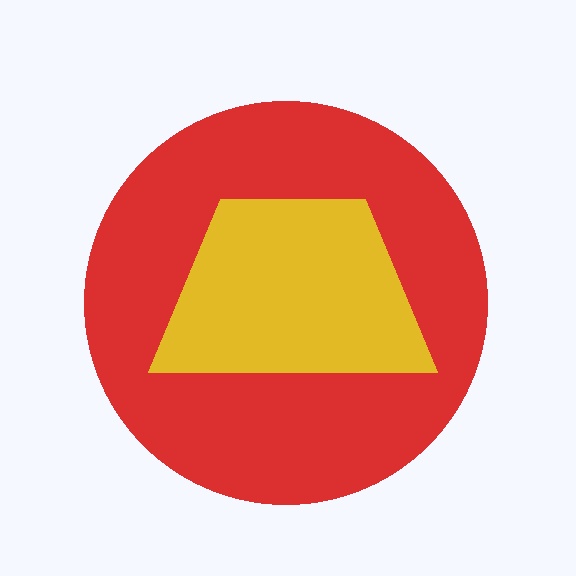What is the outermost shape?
The red circle.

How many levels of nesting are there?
2.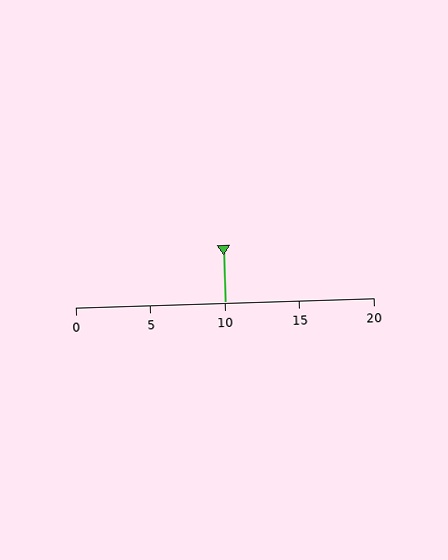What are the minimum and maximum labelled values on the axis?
The axis runs from 0 to 20.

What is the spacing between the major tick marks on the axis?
The major ticks are spaced 5 apart.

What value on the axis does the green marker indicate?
The marker indicates approximately 10.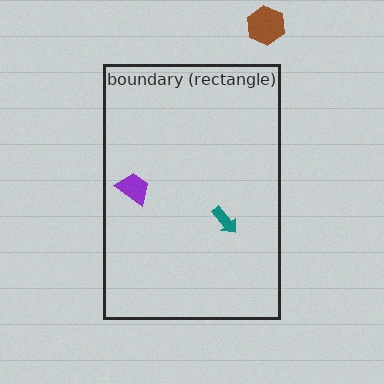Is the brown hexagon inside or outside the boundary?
Outside.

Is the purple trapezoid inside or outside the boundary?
Inside.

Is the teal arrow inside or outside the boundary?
Inside.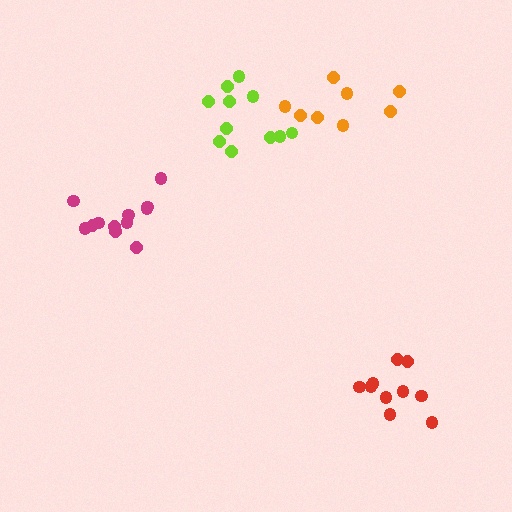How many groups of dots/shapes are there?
There are 4 groups.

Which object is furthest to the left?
The magenta cluster is leftmost.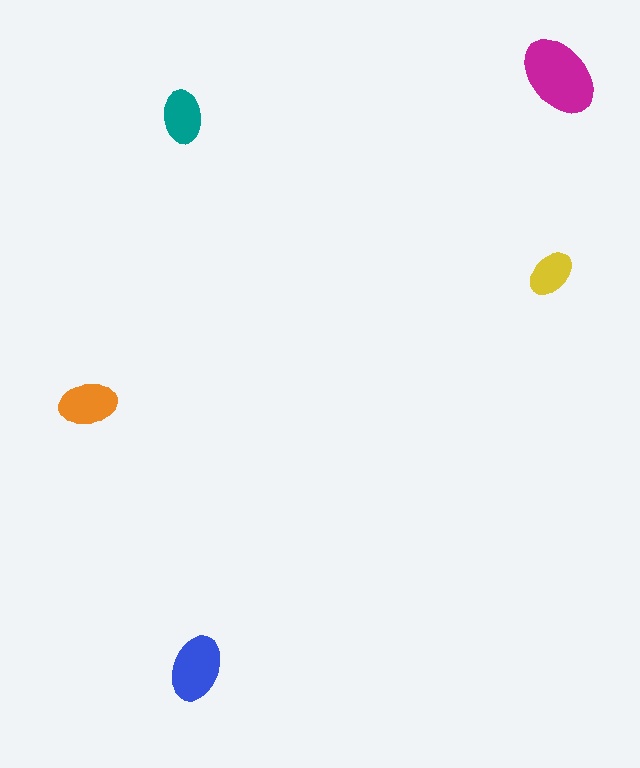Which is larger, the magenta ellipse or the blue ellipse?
The magenta one.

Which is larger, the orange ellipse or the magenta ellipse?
The magenta one.